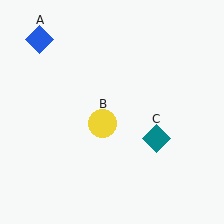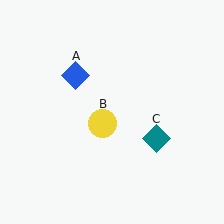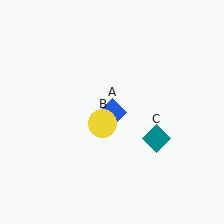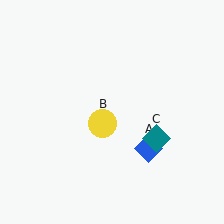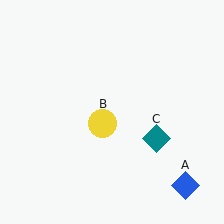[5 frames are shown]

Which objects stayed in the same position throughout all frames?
Yellow circle (object B) and teal diamond (object C) remained stationary.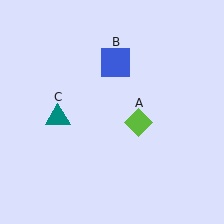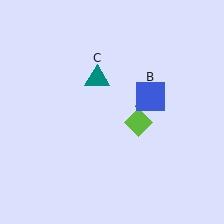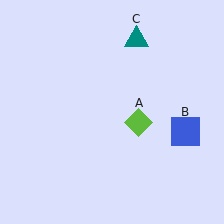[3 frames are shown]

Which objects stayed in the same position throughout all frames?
Lime diamond (object A) remained stationary.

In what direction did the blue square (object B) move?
The blue square (object B) moved down and to the right.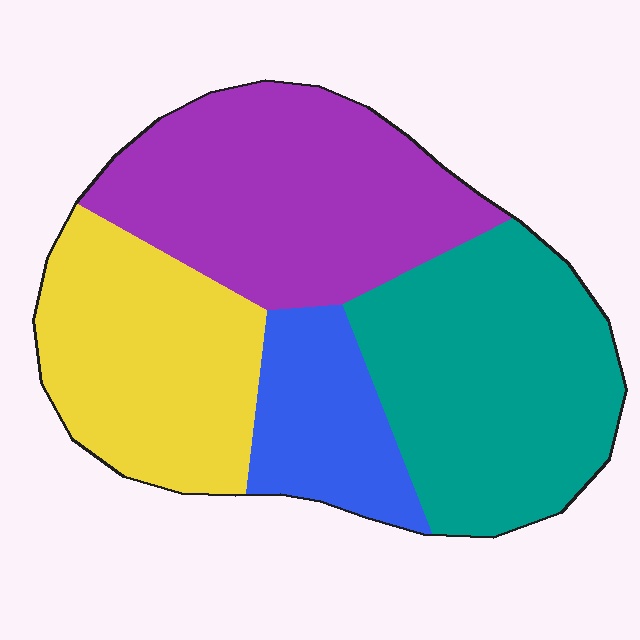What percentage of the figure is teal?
Teal takes up about one third (1/3) of the figure.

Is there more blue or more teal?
Teal.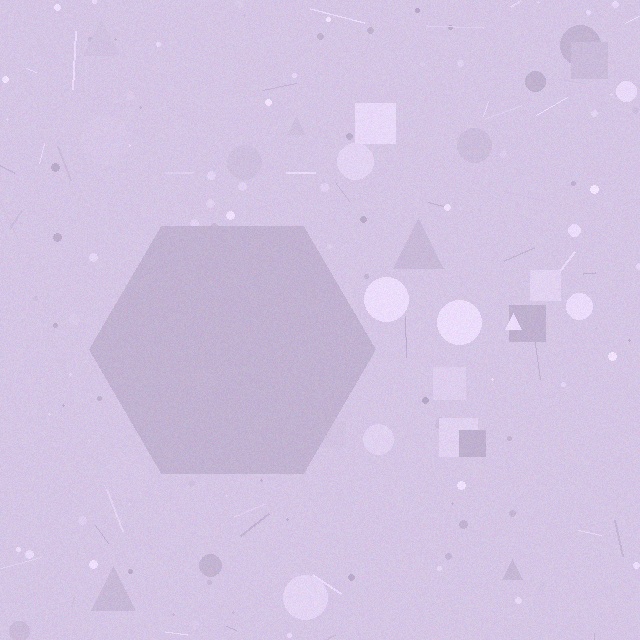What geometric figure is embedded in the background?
A hexagon is embedded in the background.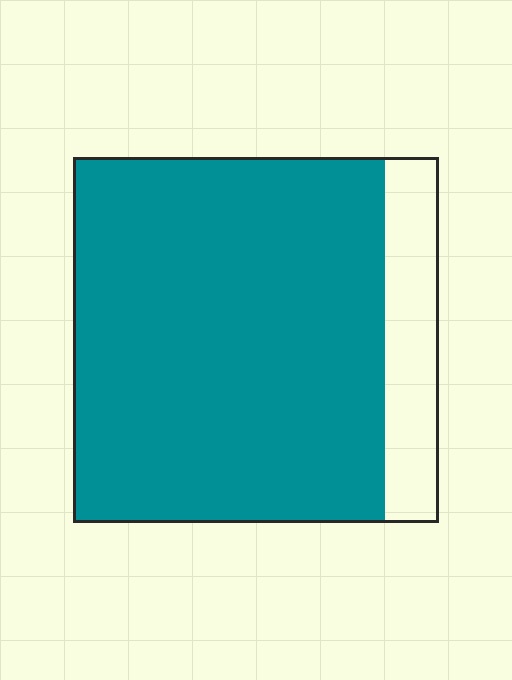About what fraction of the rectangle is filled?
About five sixths (5/6).